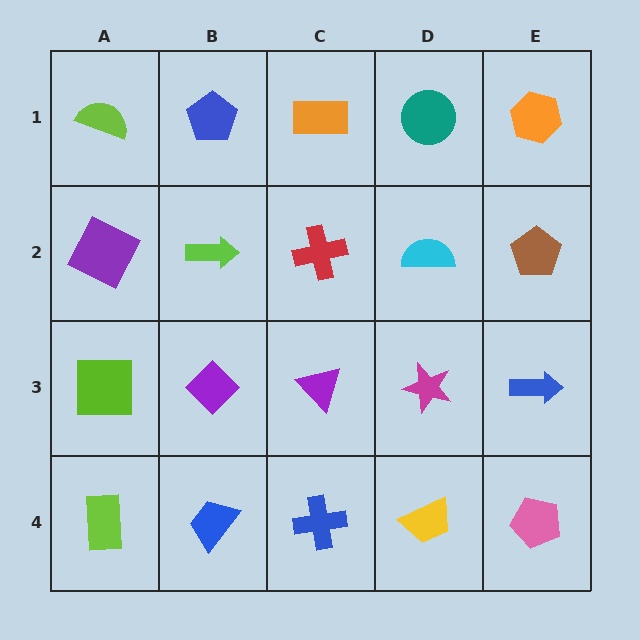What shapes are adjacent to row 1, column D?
A cyan semicircle (row 2, column D), an orange rectangle (row 1, column C), an orange hexagon (row 1, column E).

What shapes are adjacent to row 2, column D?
A teal circle (row 1, column D), a magenta star (row 3, column D), a red cross (row 2, column C), a brown pentagon (row 2, column E).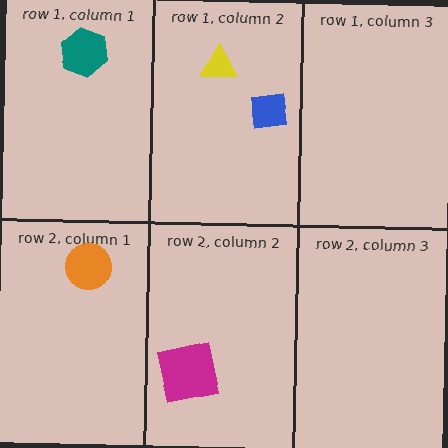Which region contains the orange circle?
The row 2, column 1 region.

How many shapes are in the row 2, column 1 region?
1.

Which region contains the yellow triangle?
The row 1, column 2 region.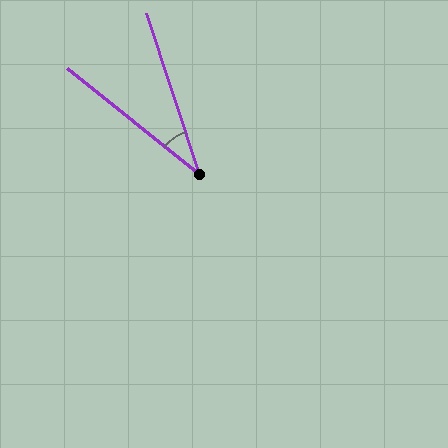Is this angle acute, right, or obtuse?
It is acute.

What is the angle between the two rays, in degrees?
Approximately 33 degrees.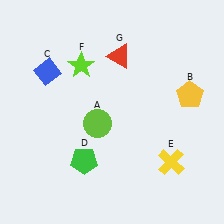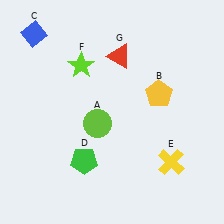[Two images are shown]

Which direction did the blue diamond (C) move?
The blue diamond (C) moved up.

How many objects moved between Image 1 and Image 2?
2 objects moved between the two images.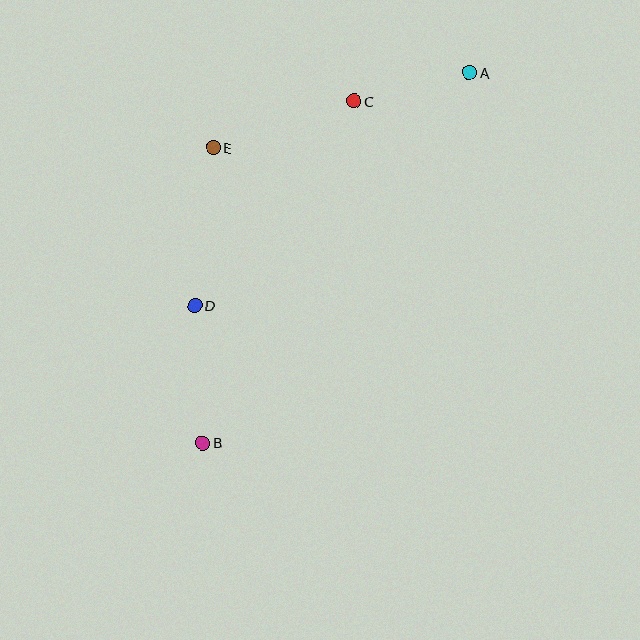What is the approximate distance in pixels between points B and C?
The distance between B and C is approximately 374 pixels.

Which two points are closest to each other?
Points A and C are closest to each other.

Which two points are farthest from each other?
Points A and B are farthest from each other.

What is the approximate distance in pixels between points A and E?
The distance between A and E is approximately 267 pixels.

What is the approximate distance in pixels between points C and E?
The distance between C and E is approximately 148 pixels.